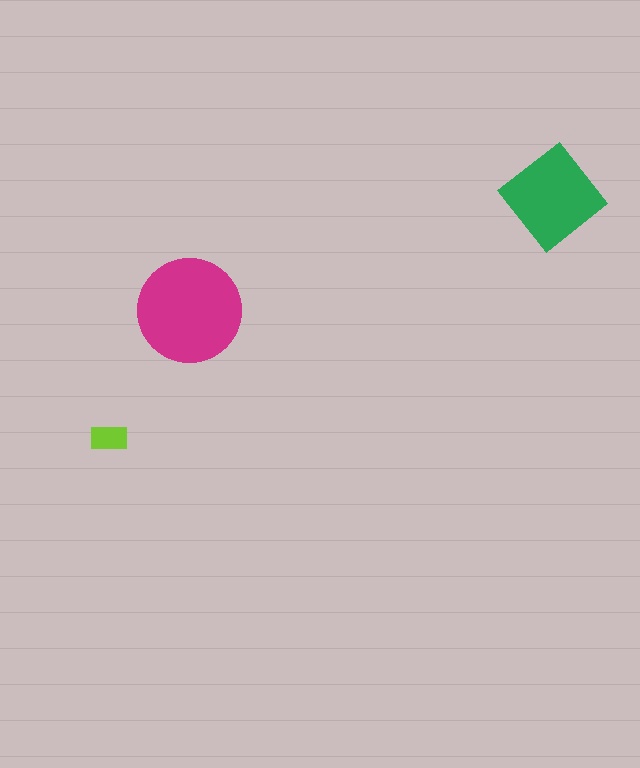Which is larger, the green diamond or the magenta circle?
The magenta circle.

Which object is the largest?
The magenta circle.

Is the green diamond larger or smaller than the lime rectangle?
Larger.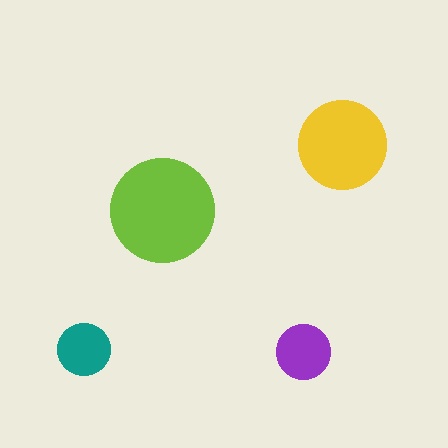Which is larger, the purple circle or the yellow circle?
The yellow one.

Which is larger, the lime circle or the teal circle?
The lime one.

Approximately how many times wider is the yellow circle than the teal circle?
About 1.5 times wider.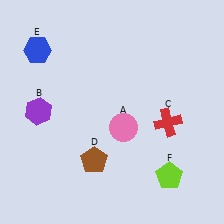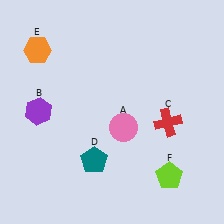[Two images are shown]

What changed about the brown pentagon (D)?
In Image 1, D is brown. In Image 2, it changed to teal.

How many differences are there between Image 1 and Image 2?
There are 2 differences between the two images.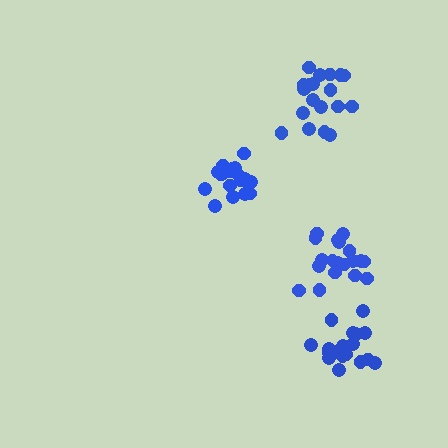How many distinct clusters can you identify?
There are 4 distinct clusters.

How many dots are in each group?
Group 1: 19 dots, Group 2: 19 dots, Group 3: 19 dots, Group 4: 19 dots (76 total).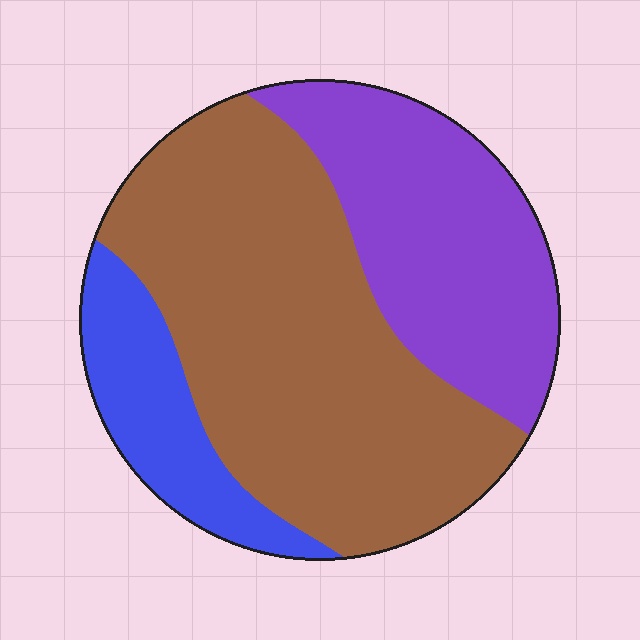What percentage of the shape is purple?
Purple covers 30% of the shape.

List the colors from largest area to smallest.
From largest to smallest: brown, purple, blue.